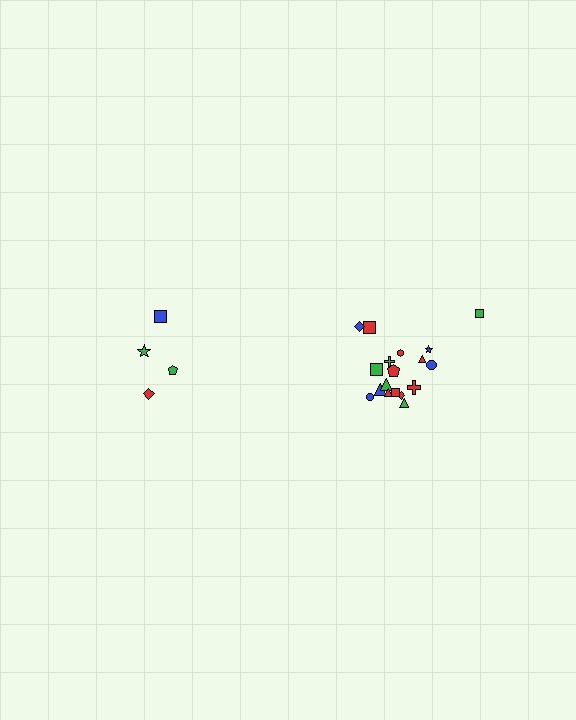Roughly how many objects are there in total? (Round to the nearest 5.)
Roughly 20 objects in total.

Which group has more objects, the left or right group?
The right group.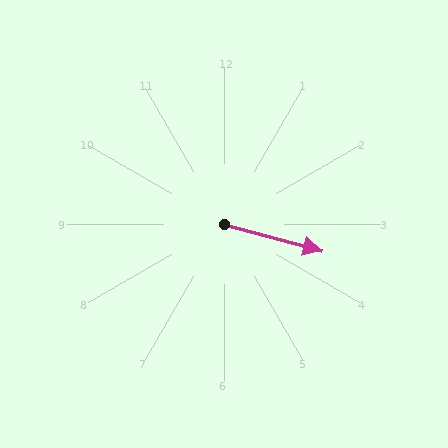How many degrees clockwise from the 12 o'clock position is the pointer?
Approximately 105 degrees.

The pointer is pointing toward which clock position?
Roughly 4 o'clock.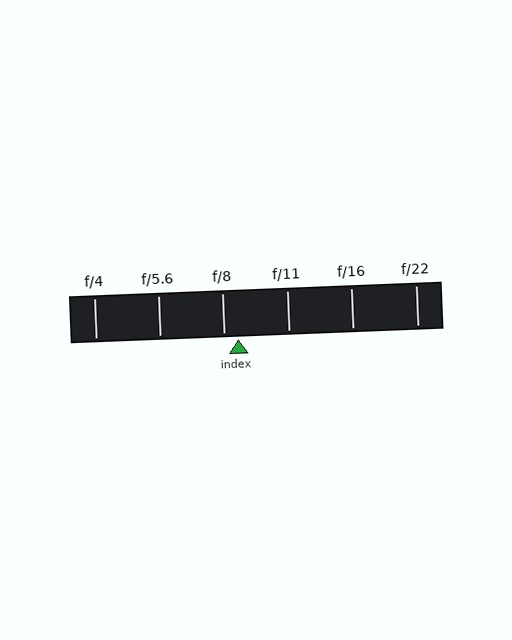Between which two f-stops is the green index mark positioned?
The index mark is between f/8 and f/11.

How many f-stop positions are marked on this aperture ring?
There are 6 f-stop positions marked.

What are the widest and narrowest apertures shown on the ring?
The widest aperture shown is f/4 and the narrowest is f/22.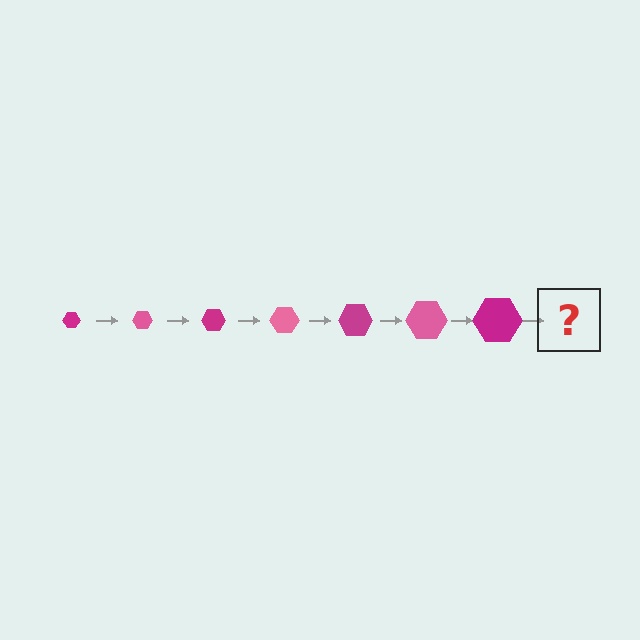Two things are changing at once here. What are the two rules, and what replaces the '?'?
The two rules are that the hexagon grows larger each step and the color cycles through magenta and pink. The '?' should be a pink hexagon, larger than the previous one.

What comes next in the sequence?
The next element should be a pink hexagon, larger than the previous one.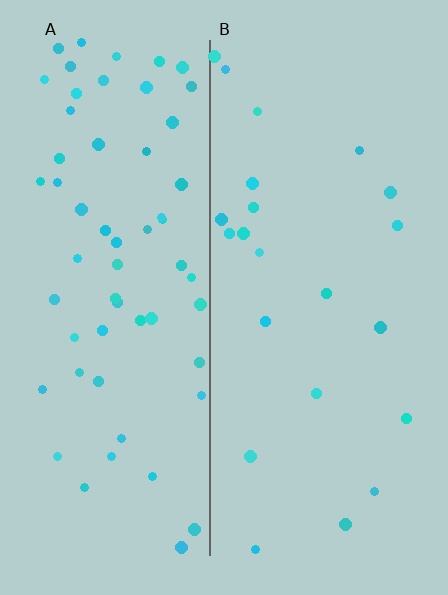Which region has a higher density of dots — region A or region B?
A (the left).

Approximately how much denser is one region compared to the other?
Approximately 2.8× — region A over region B.